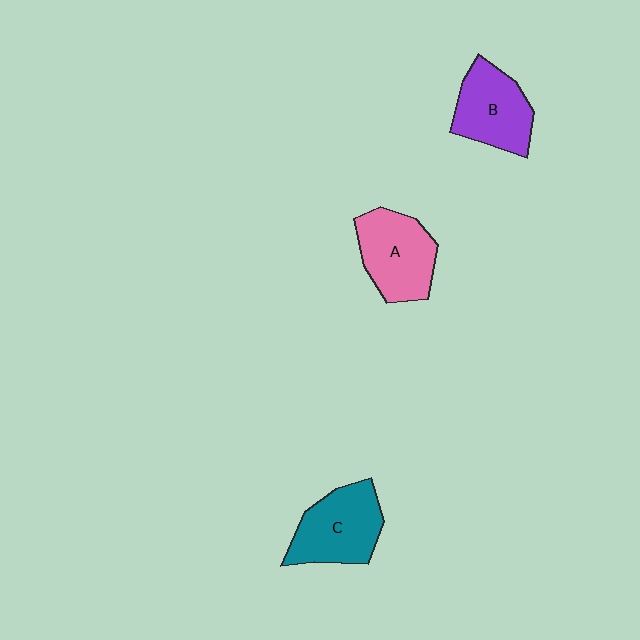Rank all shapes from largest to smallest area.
From largest to smallest: C (teal), A (pink), B (purple).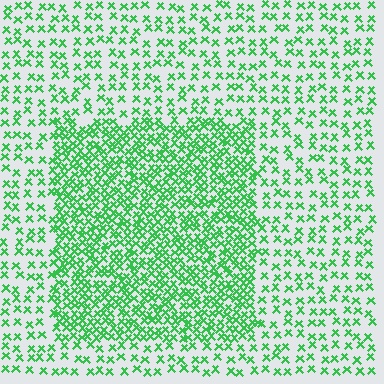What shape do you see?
I see a rectangle.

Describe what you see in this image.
The image contains small green elements arranged at two different densities. A rectangle-shaped region is visible where the elements are more densely packed than the surrounding area.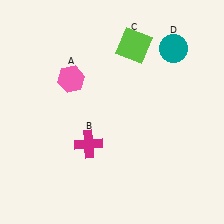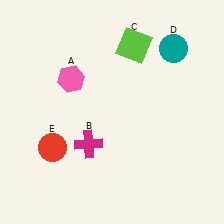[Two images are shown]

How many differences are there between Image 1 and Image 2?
There is 1 difference between the two images.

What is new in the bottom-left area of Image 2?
A red circle (E) was added in the bottom-left area of Image 2.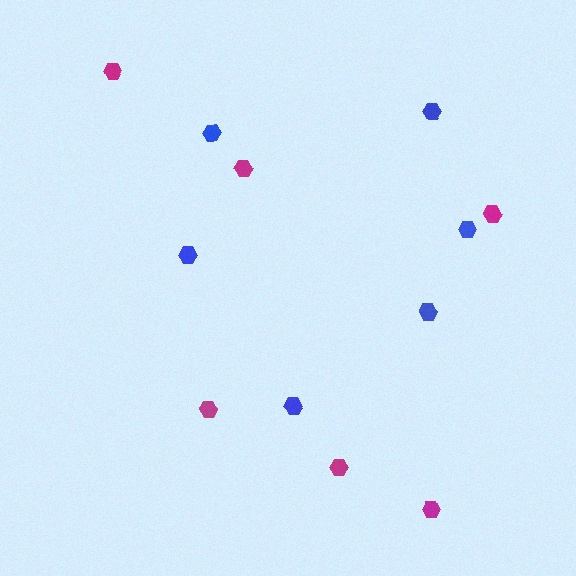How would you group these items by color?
There are 2 groups: one group of magenta hexagons (6) and one group of blue hexagons (6).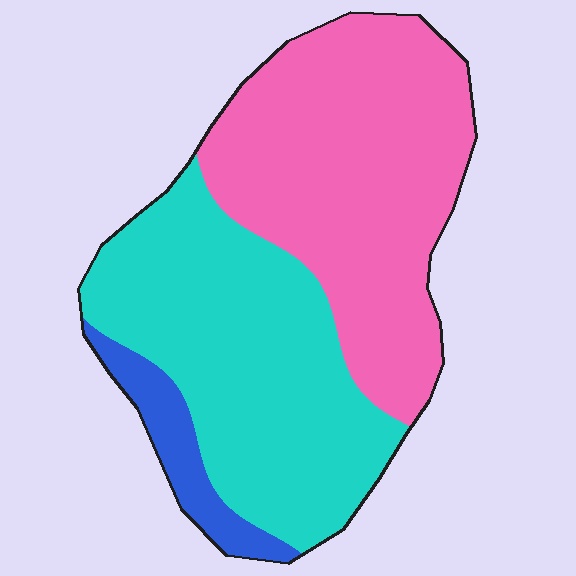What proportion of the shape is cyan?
Cyan takes up between a quarter and a half of the shape.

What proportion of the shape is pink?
Pink covers roughly 50% of the shape.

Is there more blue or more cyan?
Cyan.